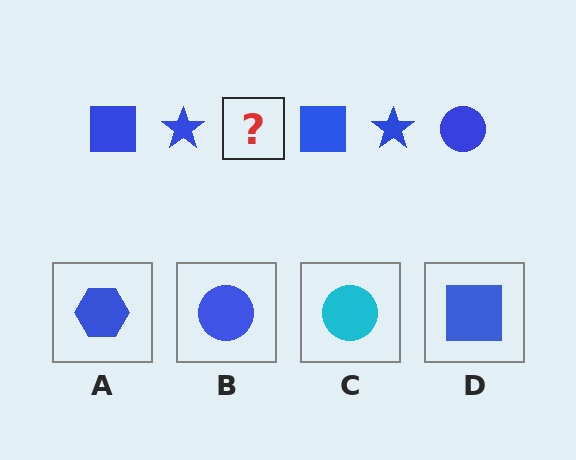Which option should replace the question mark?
Option B.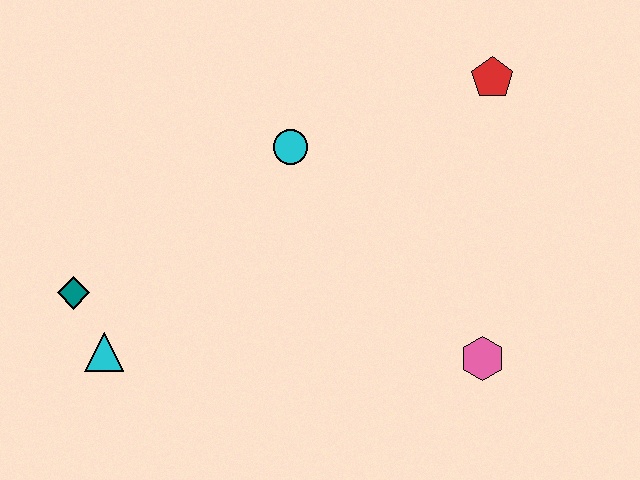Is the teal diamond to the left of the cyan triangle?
Yes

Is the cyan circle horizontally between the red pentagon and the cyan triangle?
Yes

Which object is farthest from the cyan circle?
The pink hexagon is farthest from the cyan circle.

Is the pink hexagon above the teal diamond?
No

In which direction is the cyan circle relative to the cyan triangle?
The cyan circle is above the cyan triangle.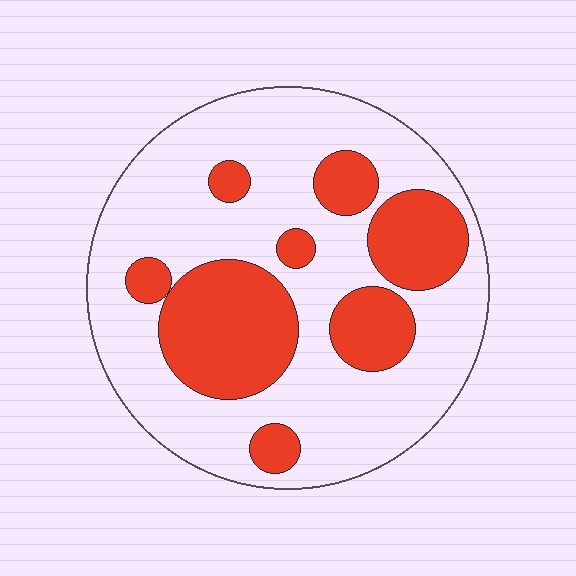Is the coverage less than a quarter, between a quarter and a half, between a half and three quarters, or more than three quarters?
Between a quarter and a half.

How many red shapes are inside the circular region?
8.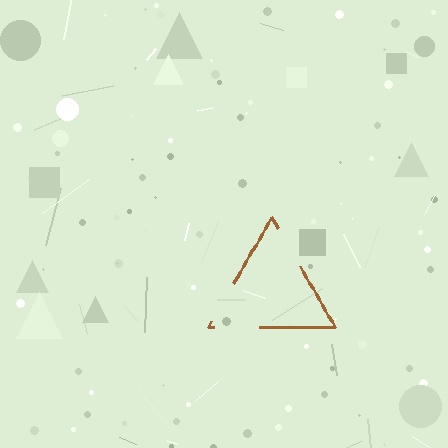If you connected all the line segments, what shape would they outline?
They would outline a triangle.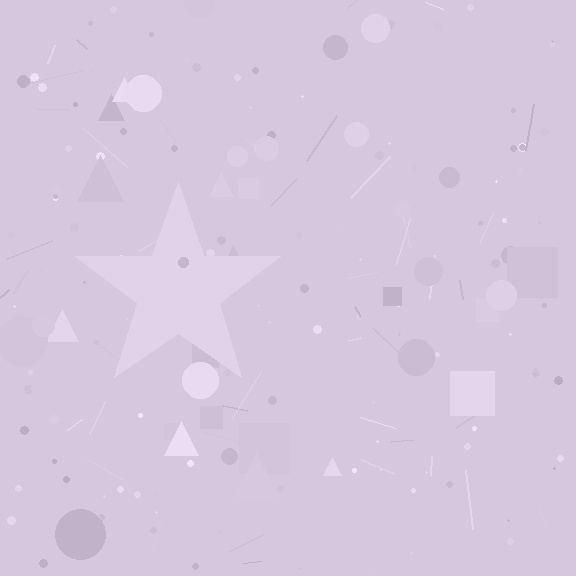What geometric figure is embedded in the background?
A star is embedded in the background.